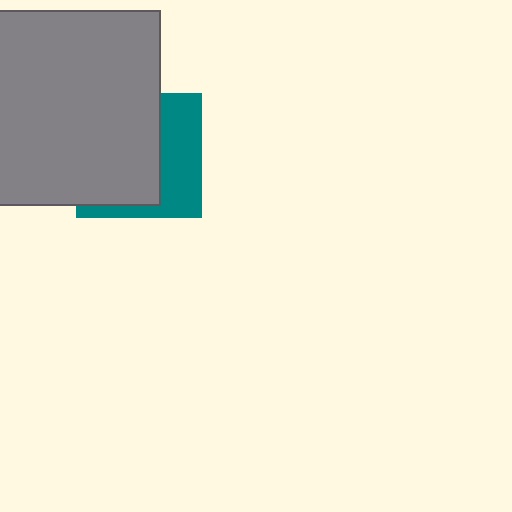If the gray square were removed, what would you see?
You would see the complete teal square.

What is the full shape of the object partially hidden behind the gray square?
The partially hidden object is a teal square.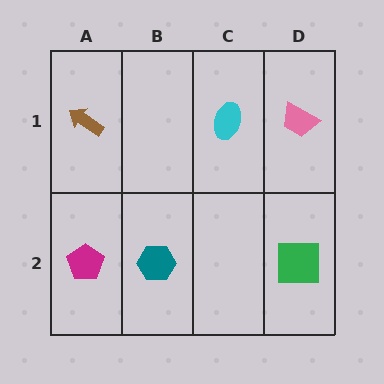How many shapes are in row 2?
3 shapes.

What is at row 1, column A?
A brown arrow.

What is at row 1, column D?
A pink trapezoid.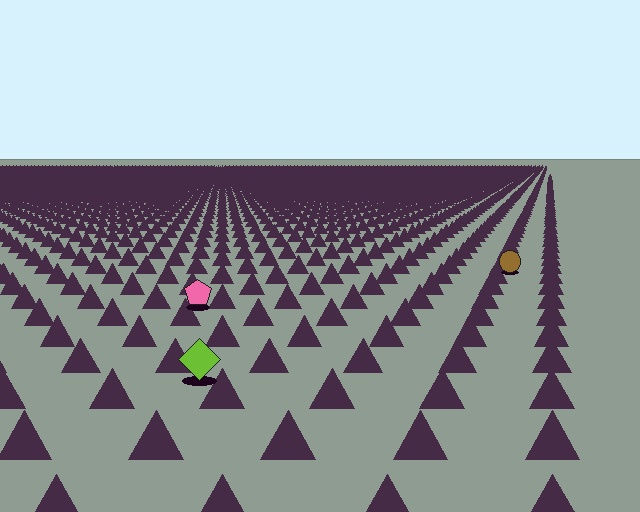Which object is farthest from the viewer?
The brown circle is farthest from the viewer. It appears smaller and the ground texture around it is denser.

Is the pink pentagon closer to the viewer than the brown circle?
Yes. The pink pentagon is closer — you can tell from the texture gradient: the ground texture is coarser near it.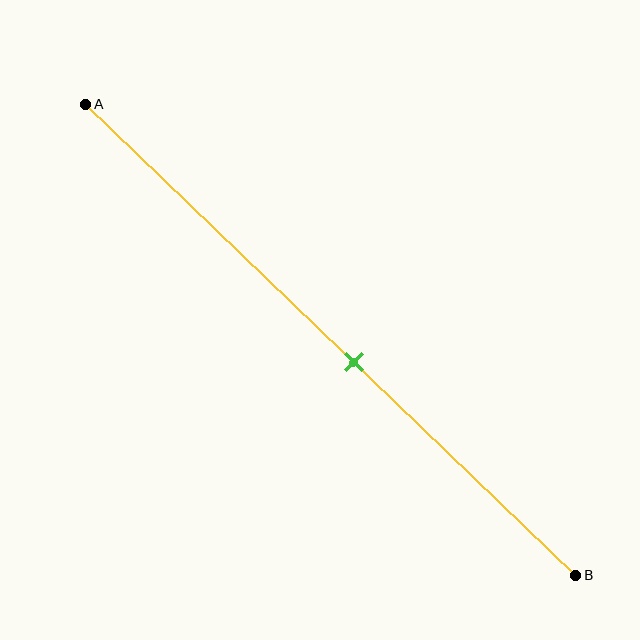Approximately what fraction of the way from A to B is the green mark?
The green mark is approximately 55% of the way from A to B.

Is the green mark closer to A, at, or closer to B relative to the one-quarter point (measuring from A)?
The green mark is closer to point B than the one-quarter point of segment AB.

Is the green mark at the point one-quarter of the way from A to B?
No, the mark is at about 55% from A, not at the 25% one-quarter point.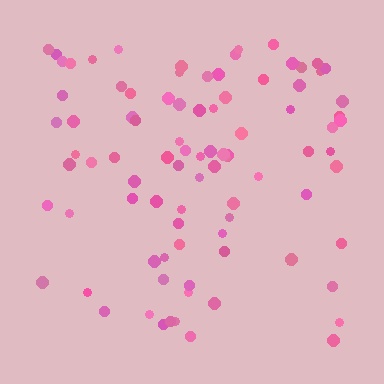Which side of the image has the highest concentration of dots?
The top.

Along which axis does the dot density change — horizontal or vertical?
Vertical.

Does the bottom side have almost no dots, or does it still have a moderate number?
Still a moderate number, just noticeably fewer than the top.